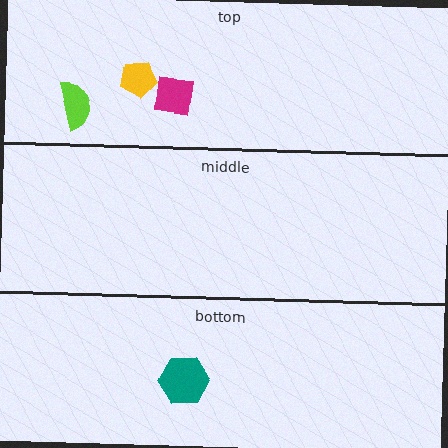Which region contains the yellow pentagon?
The top region.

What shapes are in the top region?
The lime semicircle, the yellow pentagon, the magenta square.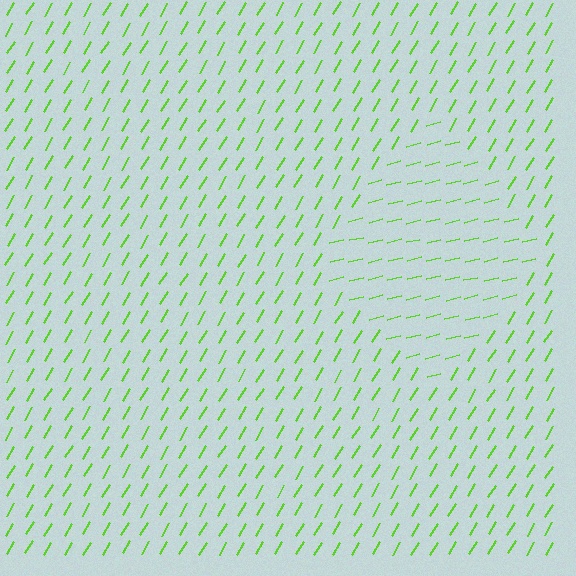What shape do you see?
I see a diamond.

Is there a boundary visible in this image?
Yes, there is a texture boundary formed by a change in line orientation.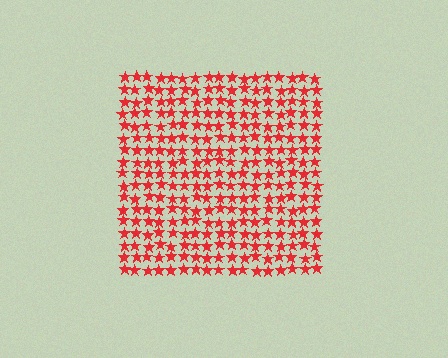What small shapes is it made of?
It is made of small stars.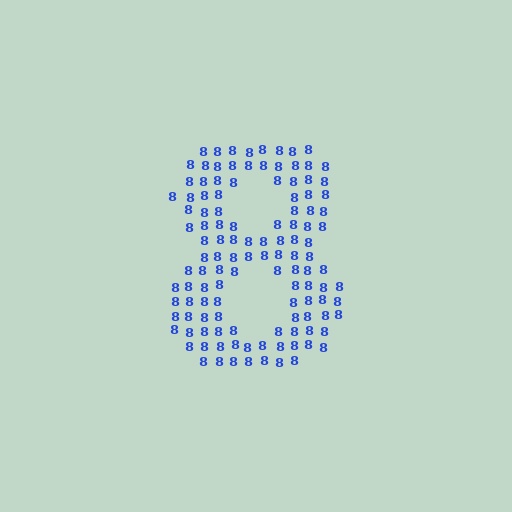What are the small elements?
The small elements are digit 8's.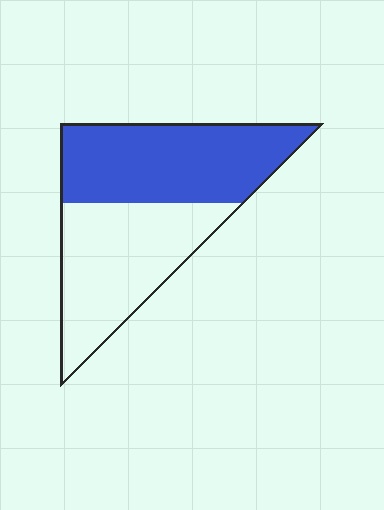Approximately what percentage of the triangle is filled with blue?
Approximately 50%.